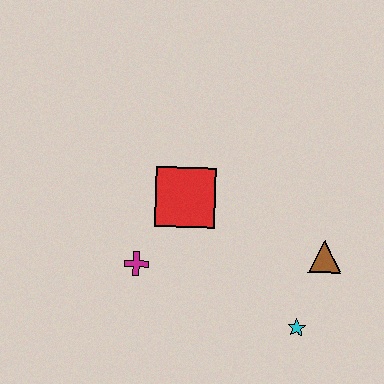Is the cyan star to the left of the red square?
No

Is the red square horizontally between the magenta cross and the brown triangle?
Yes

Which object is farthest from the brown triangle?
The magenta cross is farthest from the brown triangle.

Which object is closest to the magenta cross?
The red square is closest to the magenta cross.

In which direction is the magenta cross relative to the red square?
The magenta cross is below the red square.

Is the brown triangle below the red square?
Yes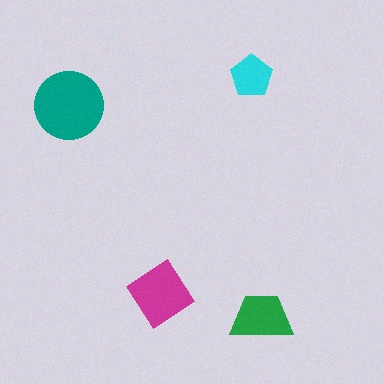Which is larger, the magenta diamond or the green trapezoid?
The magenta diamond.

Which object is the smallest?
The cyan pentagon.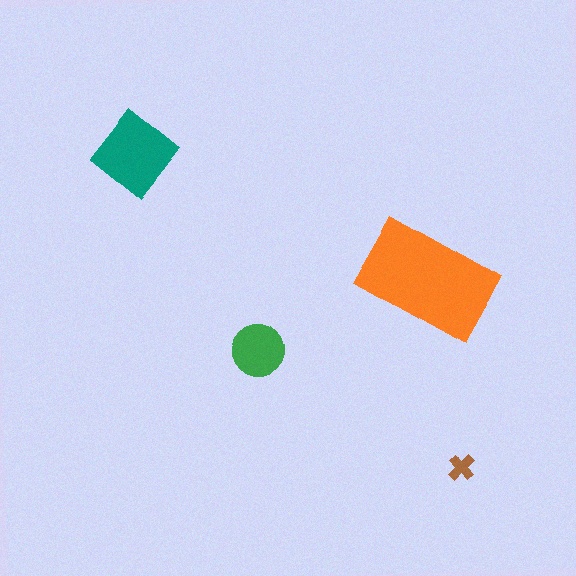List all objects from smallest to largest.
The brown cross, the green circle, the teal diamond, the orange rectangle.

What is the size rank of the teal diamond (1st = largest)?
2nd.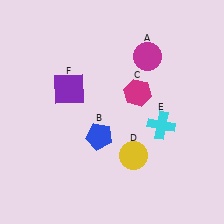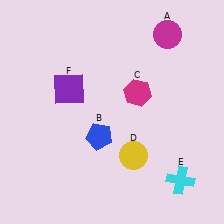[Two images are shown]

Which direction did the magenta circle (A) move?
The magenta circle (A) moved up.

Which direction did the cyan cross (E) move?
The cyan cross (E) moved down.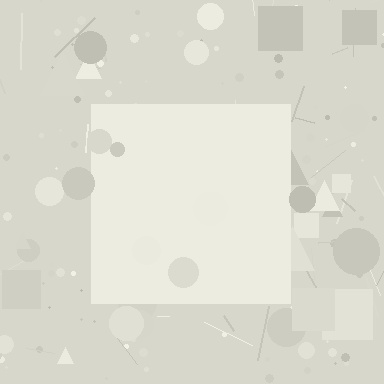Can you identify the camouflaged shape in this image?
The camouflaged shape is a square.